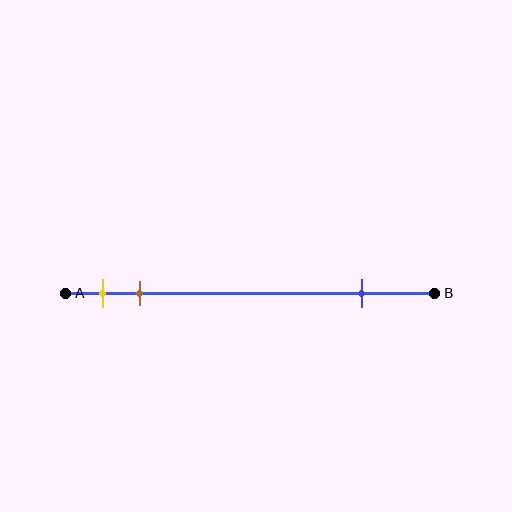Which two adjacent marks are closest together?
The yellow and brown marks are the closest adjacent pair.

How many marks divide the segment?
There are 3 marks dividing the segment.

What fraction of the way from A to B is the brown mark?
The brown mark is approximately 20% (0.2) of the way from A to B.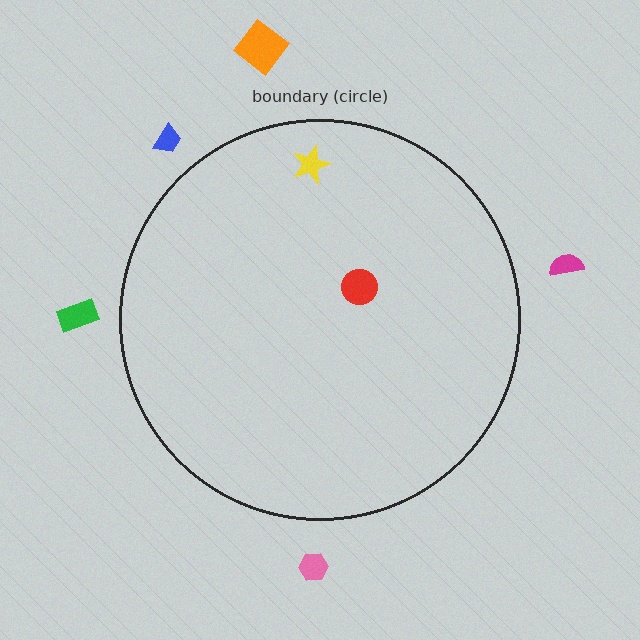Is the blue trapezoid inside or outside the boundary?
Outside.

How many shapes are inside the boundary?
2 inside, 5 outside.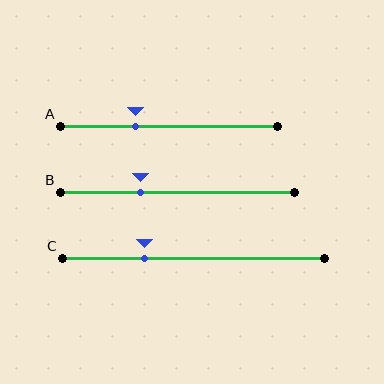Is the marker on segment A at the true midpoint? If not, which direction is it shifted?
No, the marker on segment A is shifted to the left by about 15% of the segment length.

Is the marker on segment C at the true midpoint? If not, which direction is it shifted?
No, the marker on segment C is shifted to the left by about 19% of the segment length.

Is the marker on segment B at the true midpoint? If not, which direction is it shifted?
No, the marker on segment B is shifted to the left by about 16% of the segment length.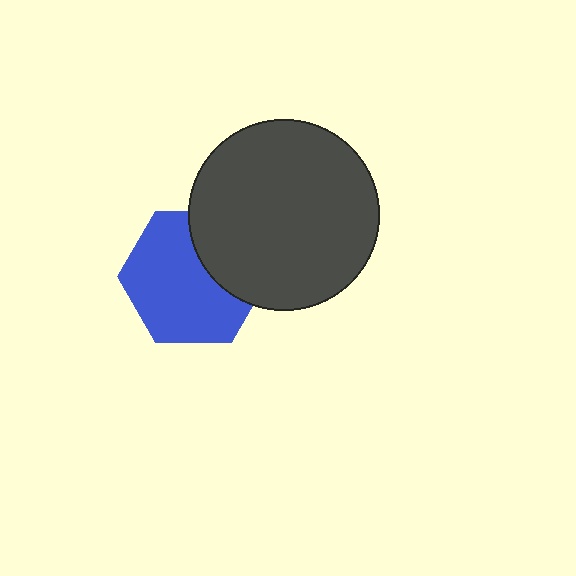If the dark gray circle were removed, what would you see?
You would see the complete blue hexagon.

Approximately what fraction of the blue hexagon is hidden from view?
Roughly 31% of the blue hexagon is hidden behind the dark gray circle.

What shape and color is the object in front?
The object in front is a dark gray circle.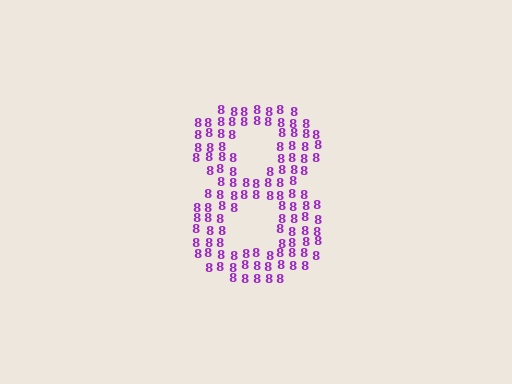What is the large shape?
The large shape is the digit 8.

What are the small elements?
The small elements are digit 8's.